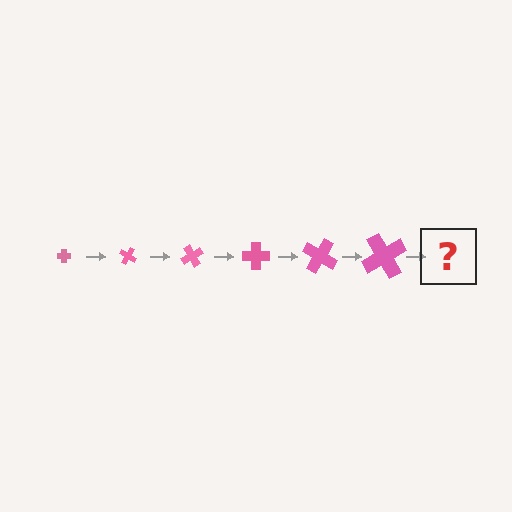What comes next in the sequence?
The next element should be a cross, larger than the previous one and rotated 180 degrees from the start.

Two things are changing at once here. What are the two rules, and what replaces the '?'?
The two rules are that the cross grows larger each step and it rotates 30 degrees each step. The '?' should be a cross, larger than the previous one and rotated 180 degrees from the start.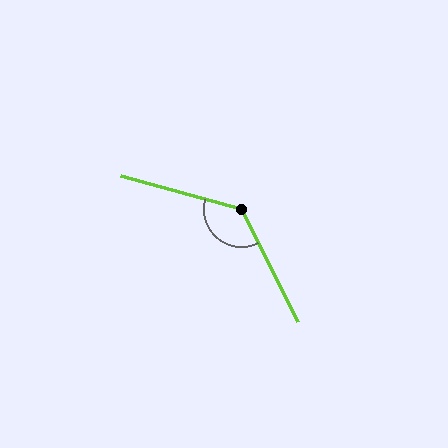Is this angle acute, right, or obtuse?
It is obtuse.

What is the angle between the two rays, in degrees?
Approximately 132 degrees.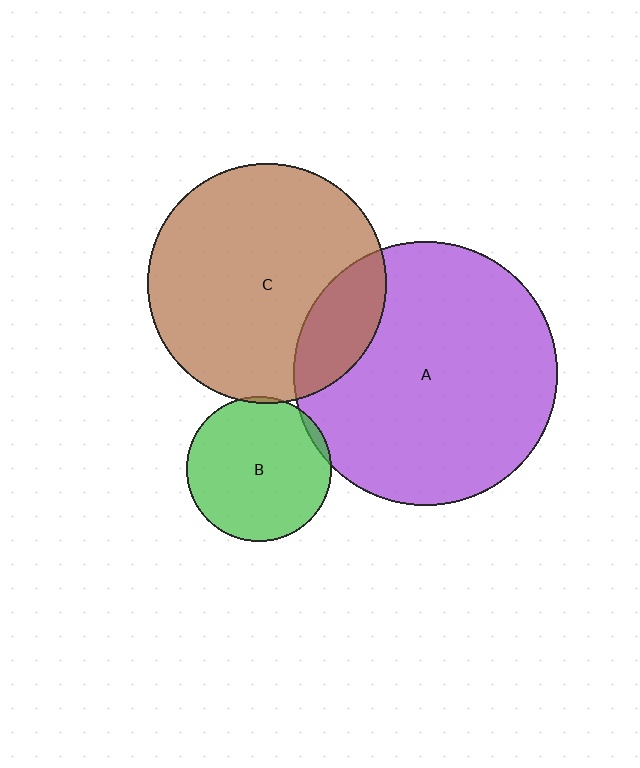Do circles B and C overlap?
Yes.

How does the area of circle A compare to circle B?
Approximately 3.3 times.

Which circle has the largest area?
Circle A (purple).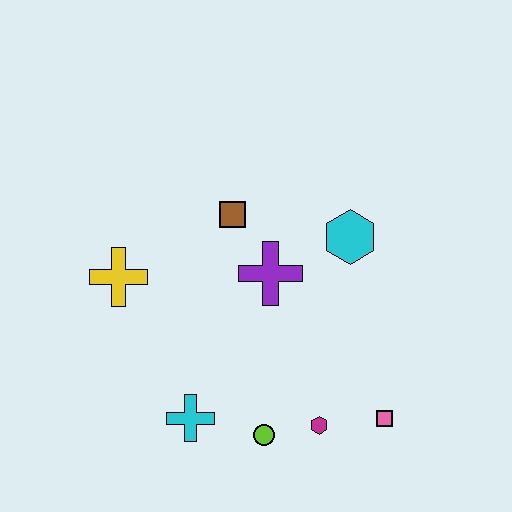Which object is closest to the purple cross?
The brown square is closest to the purple cross.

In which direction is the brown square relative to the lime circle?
The brown square is above the lime circle.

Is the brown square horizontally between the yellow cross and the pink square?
Yes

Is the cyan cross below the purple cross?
Yes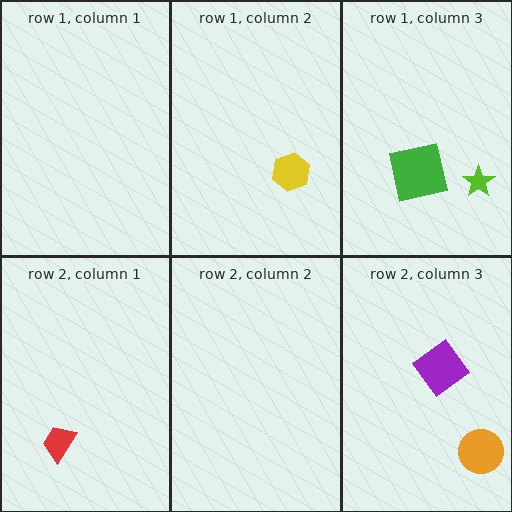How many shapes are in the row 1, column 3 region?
2.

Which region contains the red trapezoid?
The row 2, column 1 region.